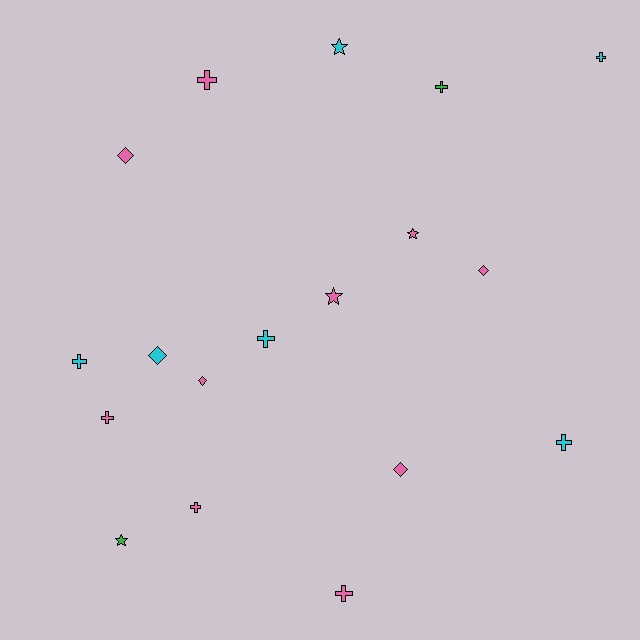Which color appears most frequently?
Pink, with 10 objects.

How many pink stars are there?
There are 2 pink stars.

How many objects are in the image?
There are 18 objects.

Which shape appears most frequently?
Cross, with 9 objects.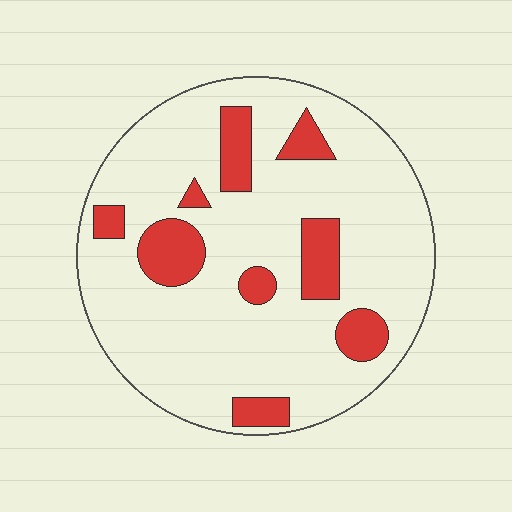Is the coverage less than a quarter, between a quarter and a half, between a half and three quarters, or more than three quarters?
Less than a quarter.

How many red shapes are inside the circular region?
9.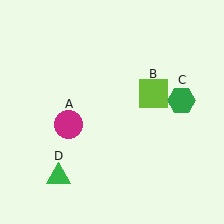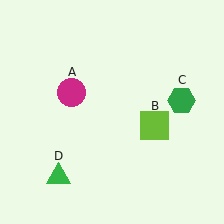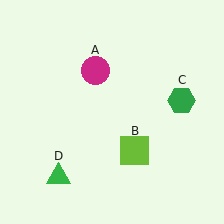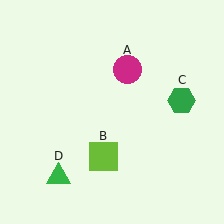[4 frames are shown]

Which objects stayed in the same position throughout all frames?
Green hexagon (object C) and green triangle (object D) remained stationary.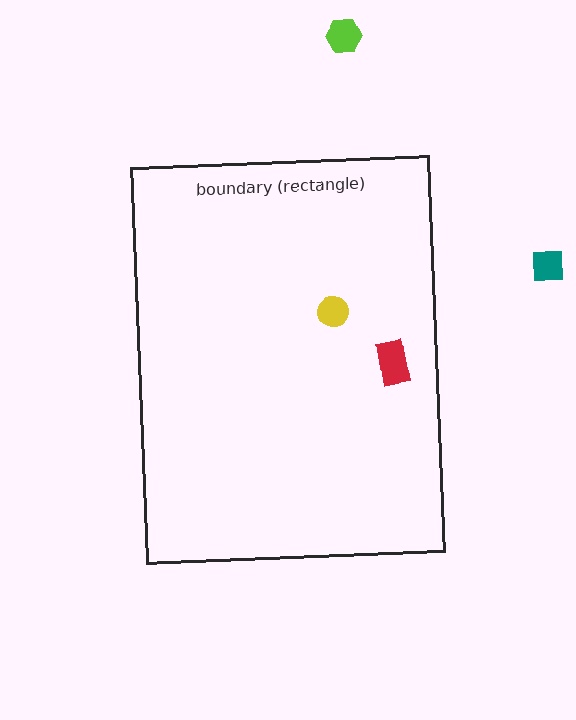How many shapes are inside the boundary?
2 inside, 2 outside.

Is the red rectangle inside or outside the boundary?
Inside.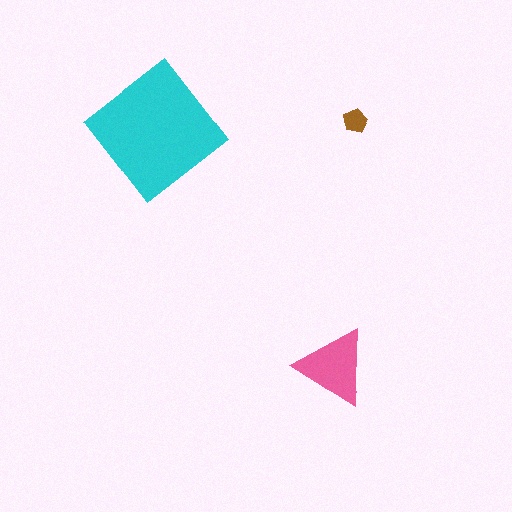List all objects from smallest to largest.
The brown pentagon, the pink triangle, the cyan diamond.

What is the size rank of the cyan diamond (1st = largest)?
1st.